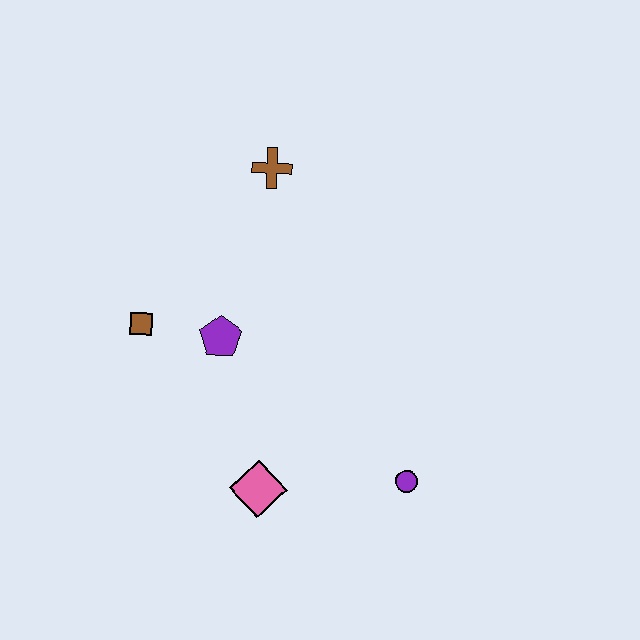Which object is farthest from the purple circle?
The brown cross is farthest from the purple circle.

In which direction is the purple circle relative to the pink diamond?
The purple circle is to the right of the pink diamond.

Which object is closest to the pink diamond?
The purple circle is closest to the pink diamond.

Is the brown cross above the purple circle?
Yes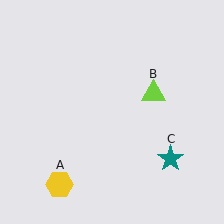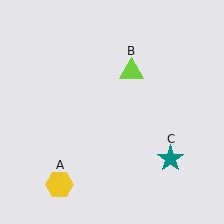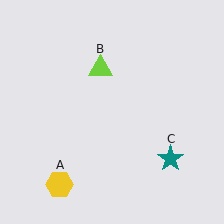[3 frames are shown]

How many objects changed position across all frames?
1 object changed position: lime triangle (object B).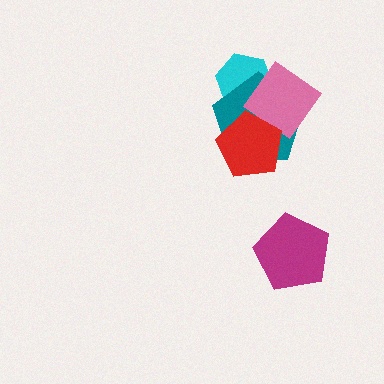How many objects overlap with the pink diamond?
3 objects overlap with the pink diamond.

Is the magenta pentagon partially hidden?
No, no other shape covers it.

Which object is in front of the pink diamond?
The red pentagon is in front of the pink diamond.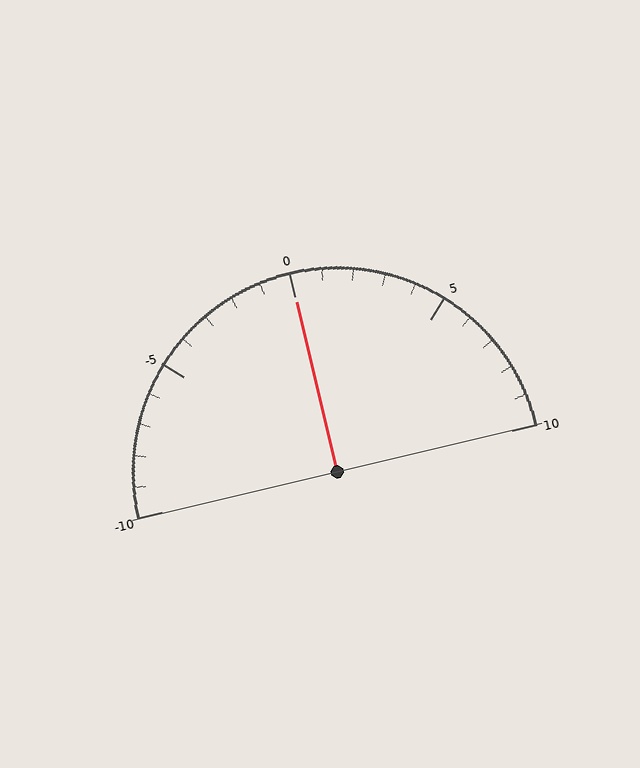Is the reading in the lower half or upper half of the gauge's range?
The reading is in the upper half of the range (-10 to 10).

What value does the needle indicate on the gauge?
The needle indicates approximately 0.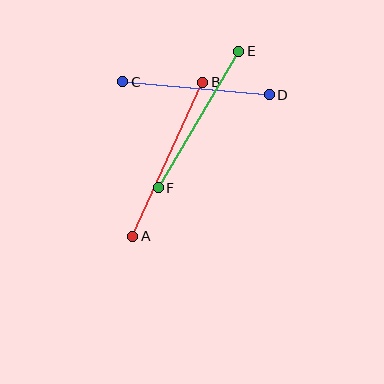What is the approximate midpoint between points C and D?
The midpoint is at approximately (196, 88) pixels.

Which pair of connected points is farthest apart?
Points A and B are farthest apart.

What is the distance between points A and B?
The distance is approximately 169 pixels.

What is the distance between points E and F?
The distance is approximately 159 pixels.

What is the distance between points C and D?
The distance is approximately 147 pixels.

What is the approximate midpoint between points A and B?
The midpoint is at approximately (168, 159) pixels.